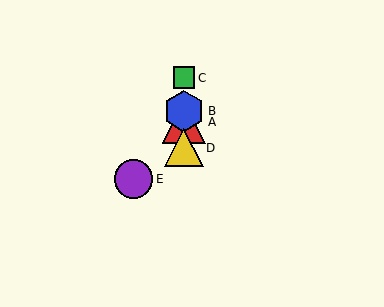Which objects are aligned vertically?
Objects A, B, C, D are aligned vertically.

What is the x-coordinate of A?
Object A is at x≈184.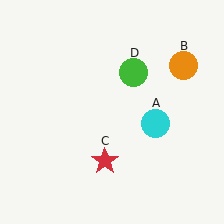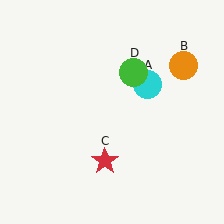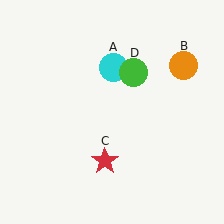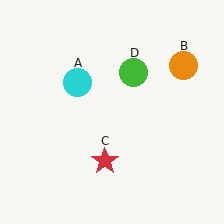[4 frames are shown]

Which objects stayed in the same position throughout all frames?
Orange circle (object B) and red star (object C) and green circle (object D) remained stationary.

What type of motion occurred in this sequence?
The cyan circle (object A) rotated counterclockwise around the center of the scene.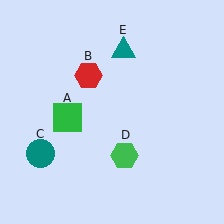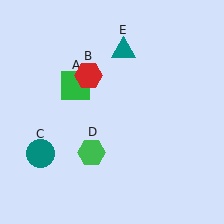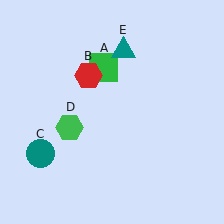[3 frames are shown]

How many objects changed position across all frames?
2 objects changed position: green square (object A), green hexagon (object D).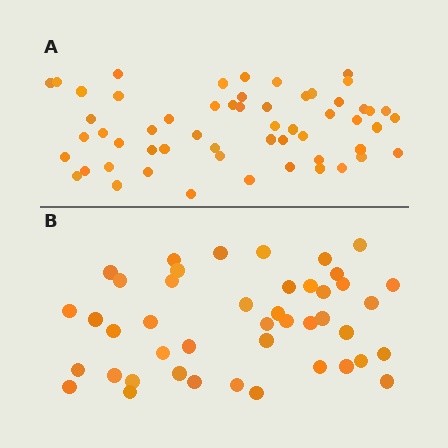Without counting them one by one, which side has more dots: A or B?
Region A (the top region) has more dots.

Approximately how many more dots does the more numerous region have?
Region A has roughly 12 or so more dots than region B.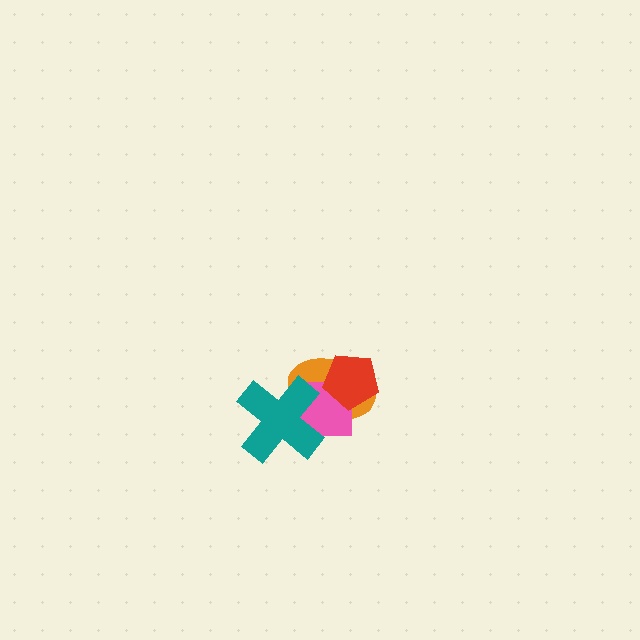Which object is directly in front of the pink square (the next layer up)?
The red pentagon is directly in front of the pink square.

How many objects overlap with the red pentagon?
2 objects overlap with the red pentagon.